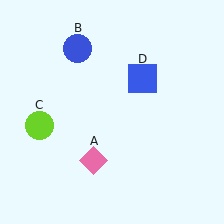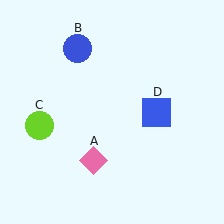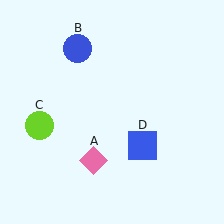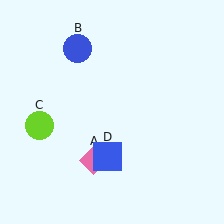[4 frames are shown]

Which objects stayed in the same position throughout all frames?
Pink diamond (object A) and blue circle (object B) and lime circle (object C) remained stationary.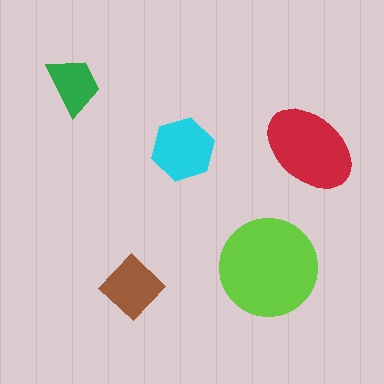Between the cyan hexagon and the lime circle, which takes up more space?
The lime circle.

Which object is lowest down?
The brown diamond is bottommost.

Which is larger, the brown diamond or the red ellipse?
The red ellipse.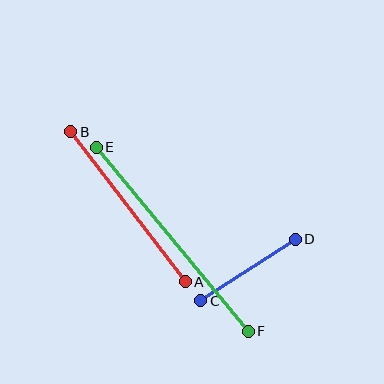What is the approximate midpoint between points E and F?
The midpoint is at approximately (172, 239) pixels.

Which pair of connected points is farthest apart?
Points E and F are farthest apart.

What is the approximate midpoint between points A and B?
The midpoint is at approximately (128, 207) pixels.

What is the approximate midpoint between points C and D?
The midpoint is at approximately (248, 270) pixels.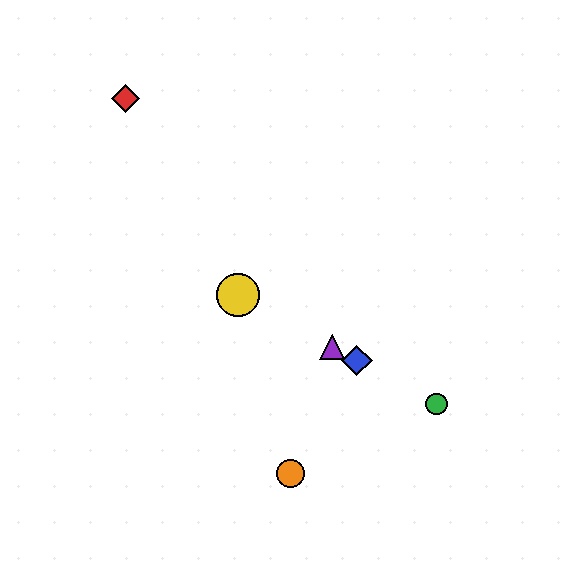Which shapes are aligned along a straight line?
The blue diamond, the green circle, the yellow circle, the purple triangle are aligned along a straight line.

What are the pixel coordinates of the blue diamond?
The blue diamond is at (357, 360).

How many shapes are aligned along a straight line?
4 shapes (the blue diamond, the green circle, the yellow circle, the purple triangle) are aligned along a straight line.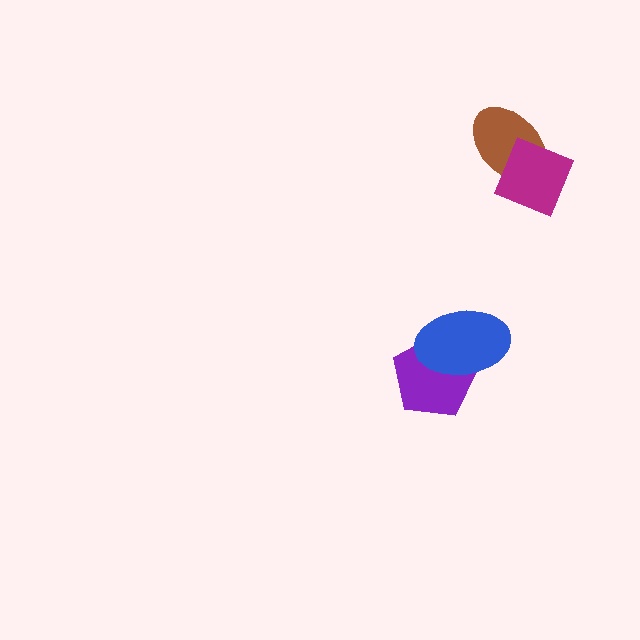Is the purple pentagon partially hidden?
Yes, it is partially covered by another shape.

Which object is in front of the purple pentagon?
The blue ellipse is in front of the purple pentagon.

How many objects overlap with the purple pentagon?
1 object overlaps with the purple pentagon.